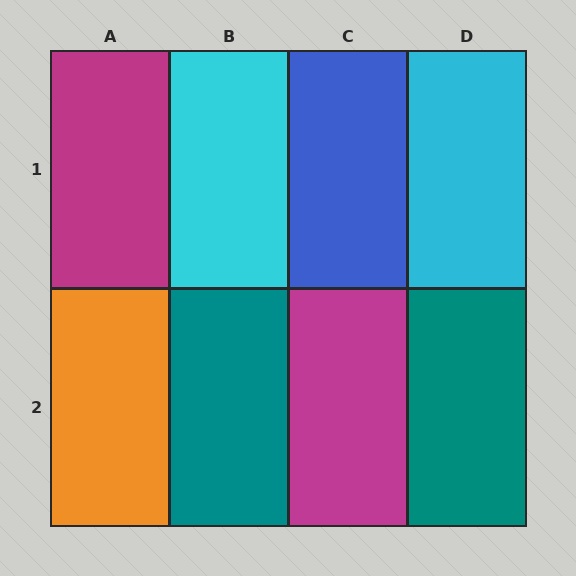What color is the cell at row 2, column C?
Magenta.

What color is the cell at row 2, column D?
Teal.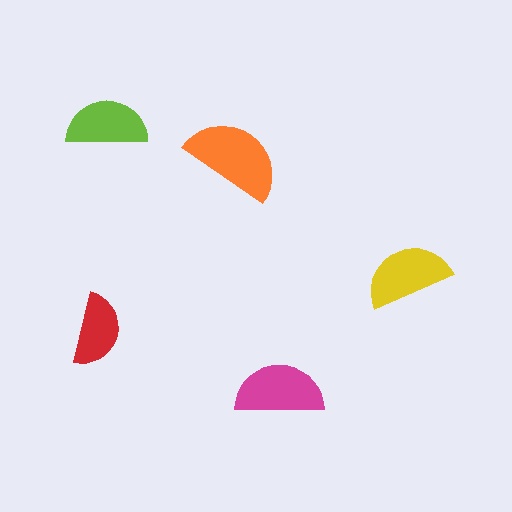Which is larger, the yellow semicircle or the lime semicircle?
The yellow one.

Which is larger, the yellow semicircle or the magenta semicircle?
The magenta one.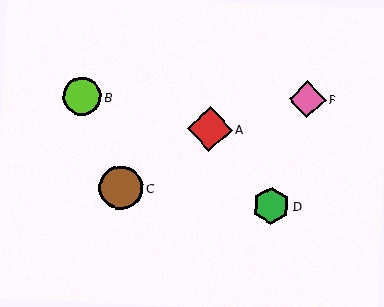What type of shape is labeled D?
Shape D is a green hexagon.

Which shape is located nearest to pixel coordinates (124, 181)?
The brown circle (labeled C) at (121, 188) is nearest to that location.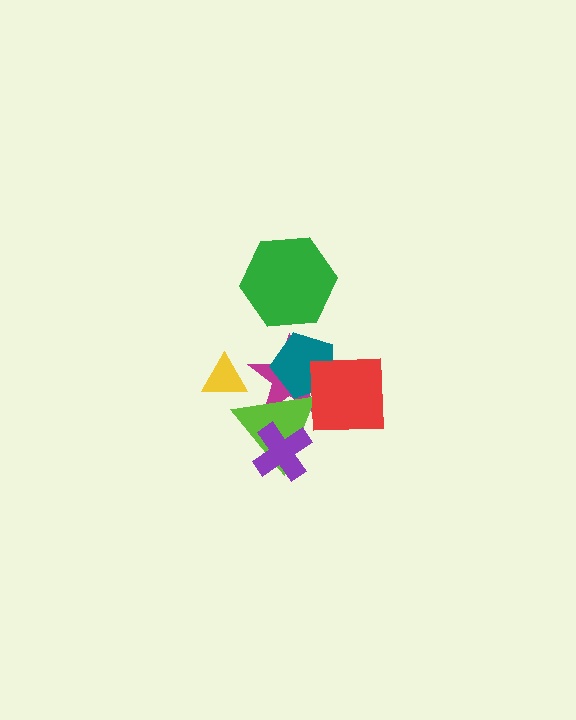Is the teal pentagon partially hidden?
Yes, it is partially covered by another shape.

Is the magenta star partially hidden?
Yes, it is partially covered by another shape.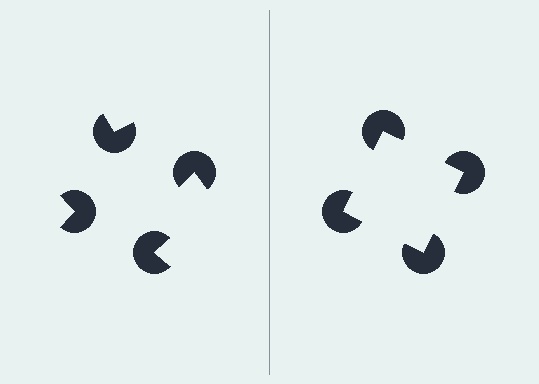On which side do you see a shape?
An illusory square appears on the right side. On the left side the wedge cuts are rotated, so no coherent shape forms.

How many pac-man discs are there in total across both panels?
8 — 4 on each side.